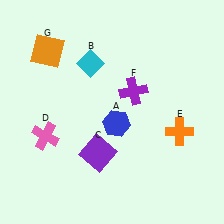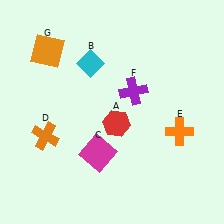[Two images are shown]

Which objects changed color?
A changed from blue to red. C changed from purple to magenta. D changed from pink to orange.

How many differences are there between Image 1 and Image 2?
There are 3 differences between the two images.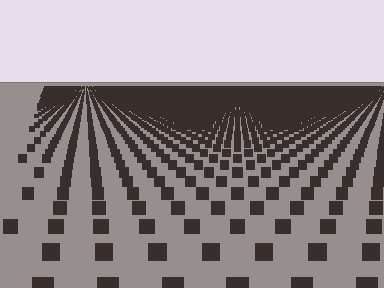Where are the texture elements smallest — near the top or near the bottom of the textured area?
Near the top.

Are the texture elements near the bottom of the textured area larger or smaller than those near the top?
Larger. Near the bottom, elements are closer to the viewer and appear at a bigger on-screen size.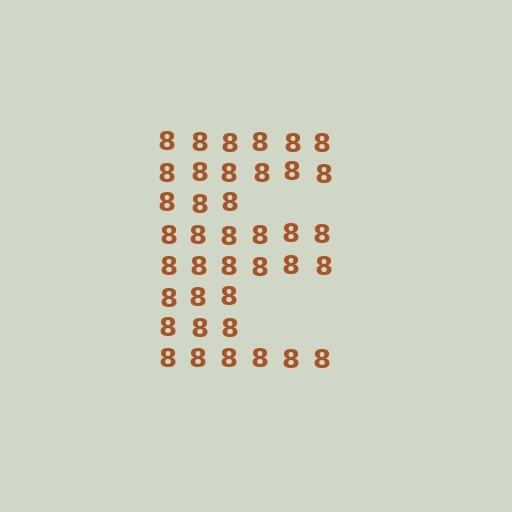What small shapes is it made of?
It is made of small digit 8's.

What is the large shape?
The large shape is the letter E.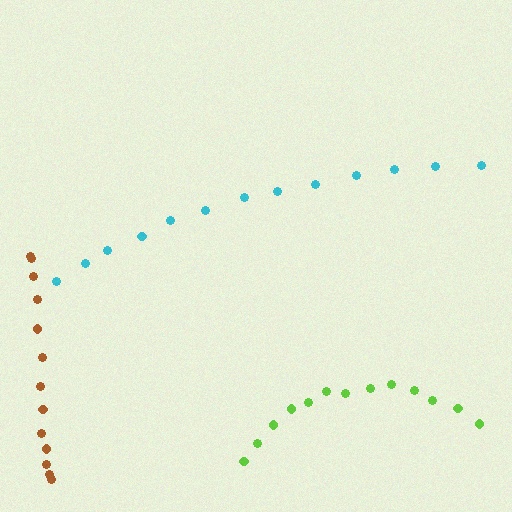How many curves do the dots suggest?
There are 3 distinct paths.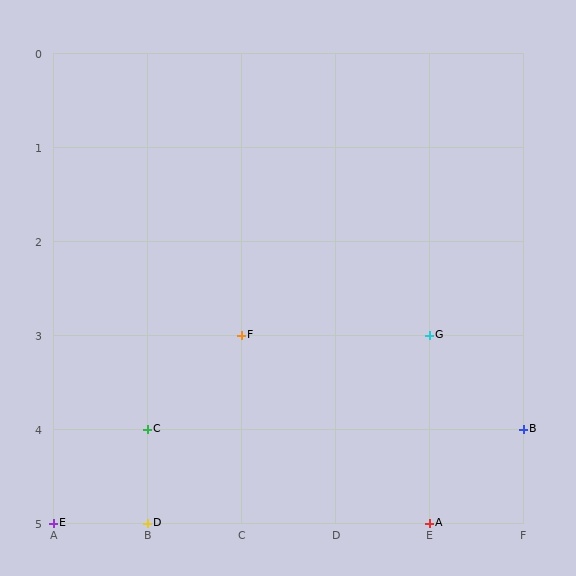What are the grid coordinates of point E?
Point E is at grid coordinates (A, 5).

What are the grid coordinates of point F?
Point F is at grid coordinates (C, 3).